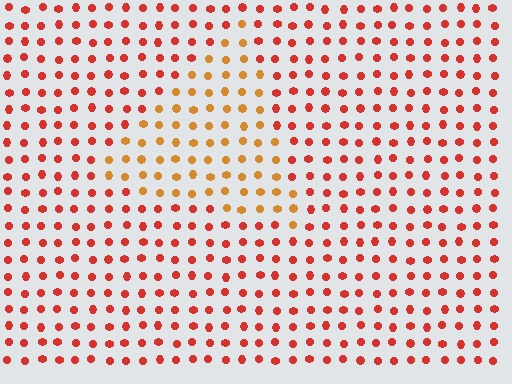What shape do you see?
I see a triangle.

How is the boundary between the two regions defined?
The boundary is defined purely by a slight shift in hue (about 31 degrees). Spacing, size, and orientation are identical on both sides.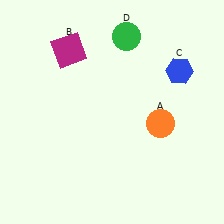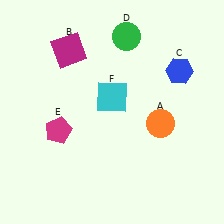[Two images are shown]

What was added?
A magenta pentagon (E), a cyan square (F) were added in Image 2.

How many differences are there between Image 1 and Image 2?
There are 2 differences between the two images.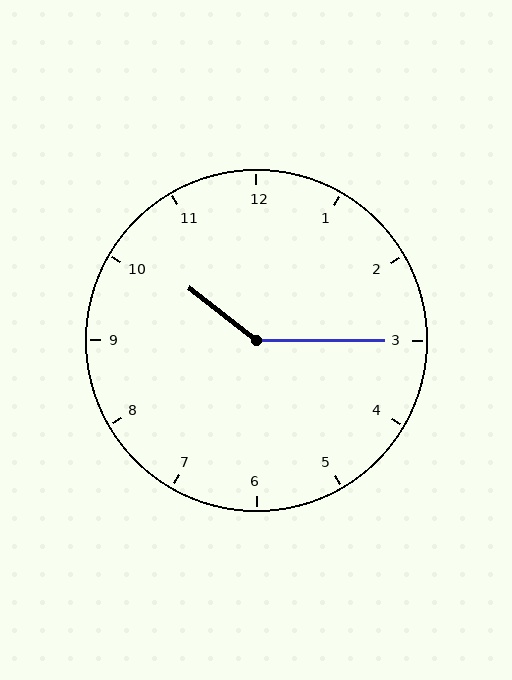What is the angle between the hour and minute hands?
Approximately 142 degrees.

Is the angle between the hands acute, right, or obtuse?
It is obtuse.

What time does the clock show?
10:15.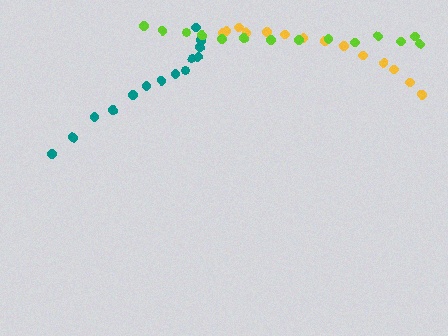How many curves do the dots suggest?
There are 3 distinct paths.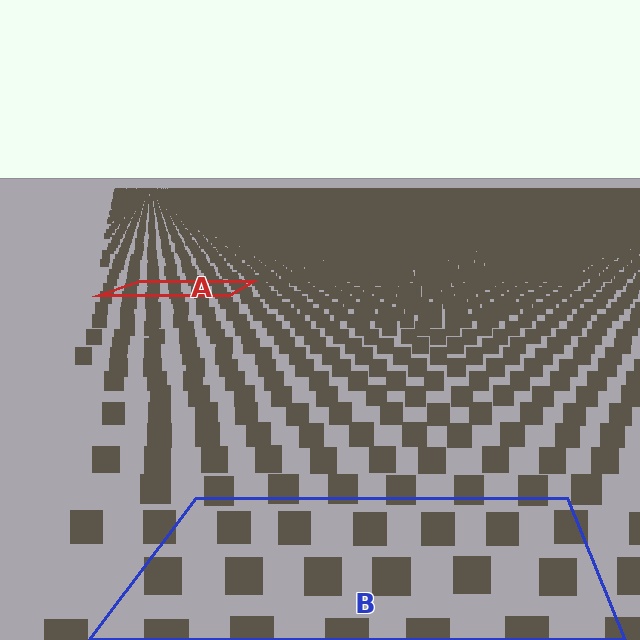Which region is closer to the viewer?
Region B is closer. The texture elements there are larger and more spread out.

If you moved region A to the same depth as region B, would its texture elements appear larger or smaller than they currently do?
They would appear larger. At a closer depth, the same texture elements are projected at a bigger on-screen size.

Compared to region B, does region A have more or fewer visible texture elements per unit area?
Region A has more texture elements per unit area — they are packed more densely because it is farther away.